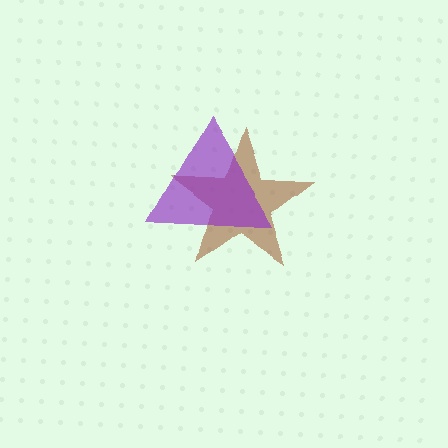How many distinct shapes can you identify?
There are 2 distinct shapes: a brown star, a purple triangle.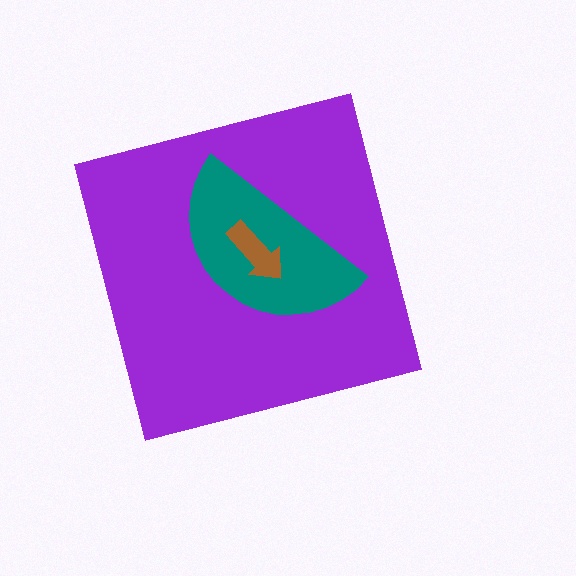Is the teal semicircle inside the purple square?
Yes.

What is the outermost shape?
The purple square.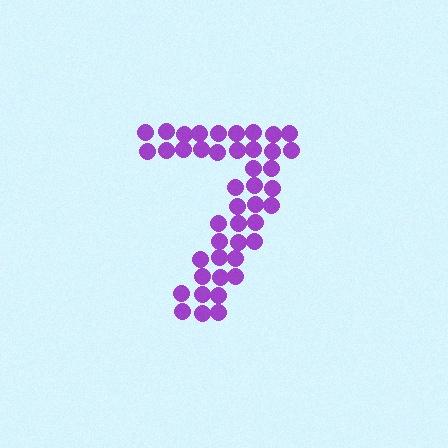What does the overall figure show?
The overall figure shows the digit 7.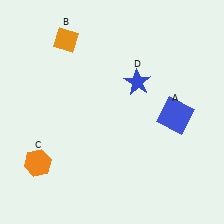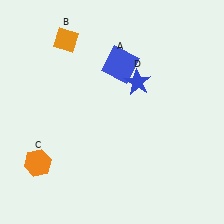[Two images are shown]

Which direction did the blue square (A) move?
The blue square (A) moved left.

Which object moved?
The blue square (A) moved left.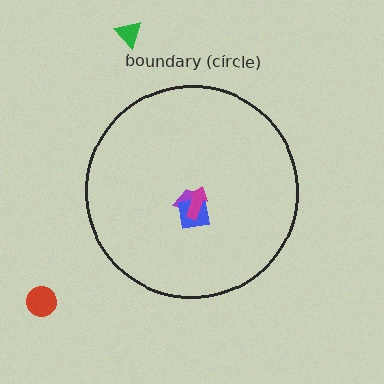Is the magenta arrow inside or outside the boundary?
Inside.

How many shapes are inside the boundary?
3 inside, 2 outside.